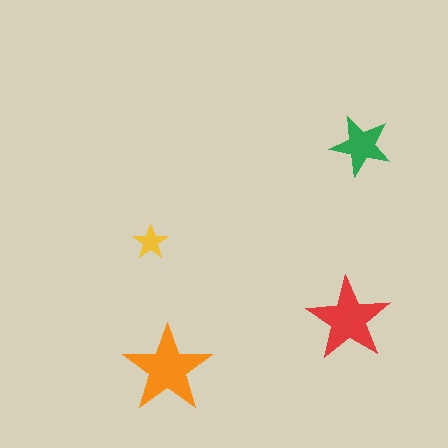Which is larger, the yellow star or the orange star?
The orange one.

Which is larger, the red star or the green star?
The red one.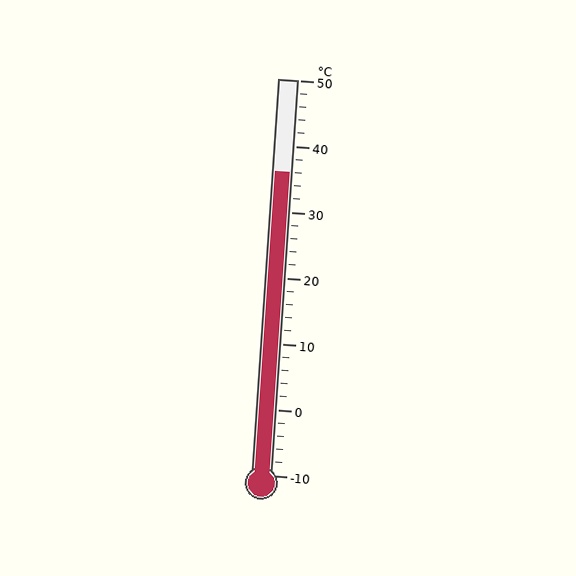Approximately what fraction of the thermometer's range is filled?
The thermometer is filled to approximately 75% of its range.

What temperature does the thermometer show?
The thermometer shows approximately 36°C.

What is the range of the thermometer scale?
The thermometer scale ranges from -10°C to 50°C.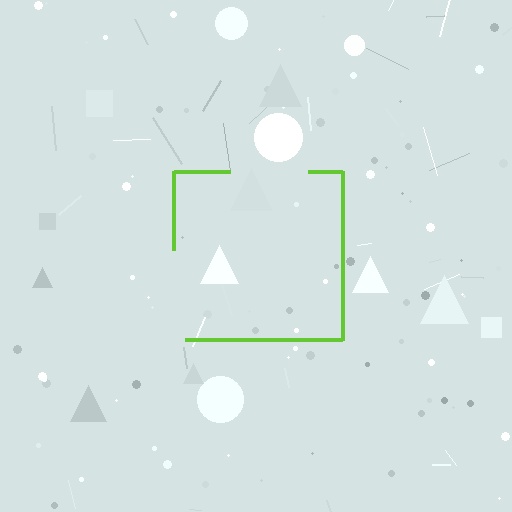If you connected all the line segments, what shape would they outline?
They would outline a square.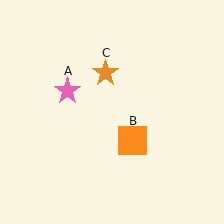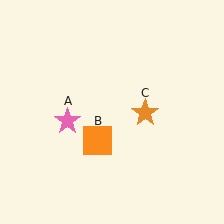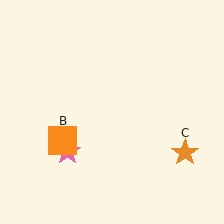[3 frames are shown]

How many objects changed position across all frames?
3 objects changed position: pink star (object A), orange square (object B), orange star (object C).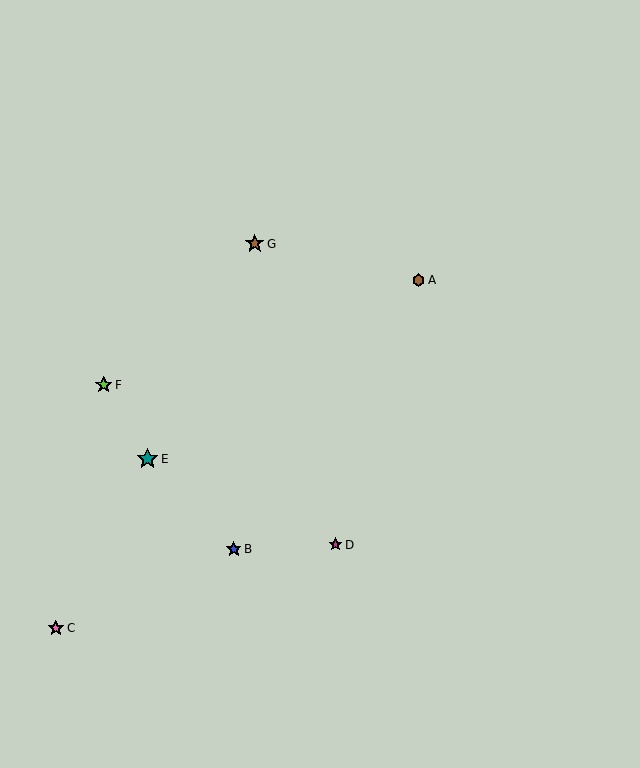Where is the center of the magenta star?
The center of the magenta star is at (335, 545).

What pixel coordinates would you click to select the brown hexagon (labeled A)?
Click at (418, 280) to select the brown hexagon A.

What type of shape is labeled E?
Shape E is a teal star.